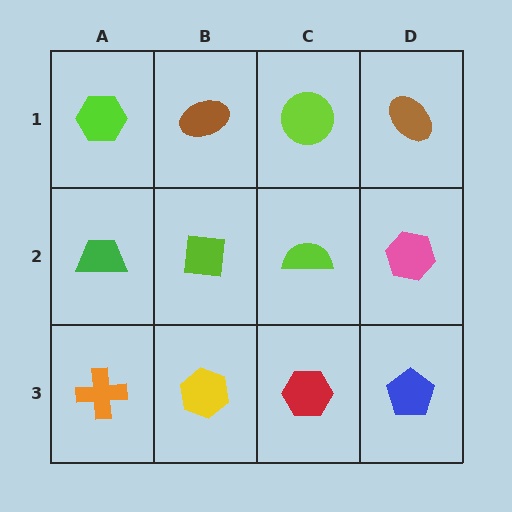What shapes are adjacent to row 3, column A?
A green trapezoid (row 2, column A), a yellow hexagon (row 3, column B).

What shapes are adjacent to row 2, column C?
A lime circle (row 1, column C), a red hexagon (row 3, column C), a lime square (row 2, column B), a pink hexagon (row 2, column D).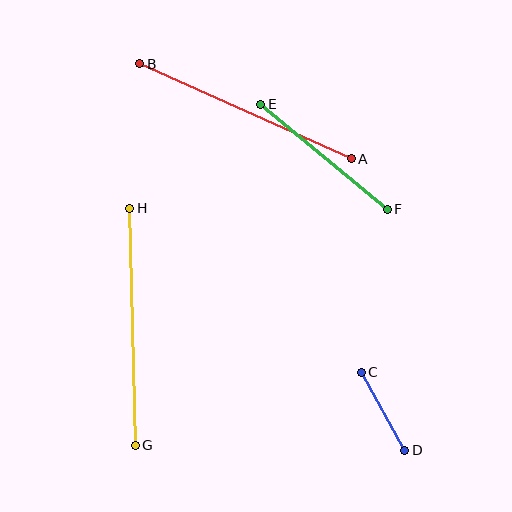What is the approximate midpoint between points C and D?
The midpoint is at approximately (383, 411) pixels.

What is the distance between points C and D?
The distance is approximately 90 pixels.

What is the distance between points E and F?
The distance is approximately 164 pixels.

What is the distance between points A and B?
The distance is approximately 232 pixels.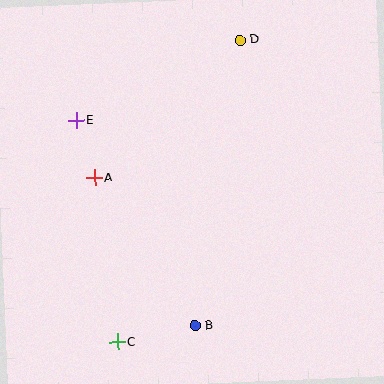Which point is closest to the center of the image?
Point A at (95, 178) is closest to the center.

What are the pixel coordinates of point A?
Point A is at (95, 178).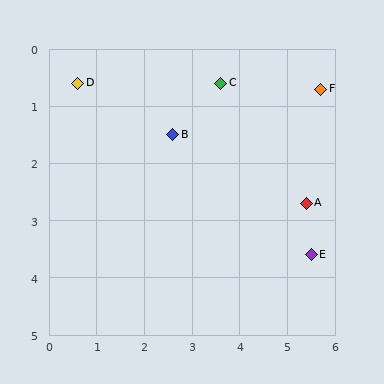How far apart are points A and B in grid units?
Points A and B are about 3.0 grid units apart.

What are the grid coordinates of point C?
Point C is at approximately (3.6, 0.6).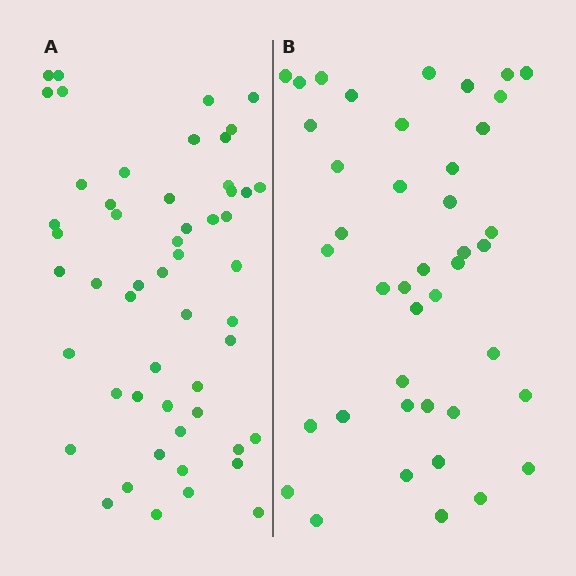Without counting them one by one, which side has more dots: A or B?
Region A (the left region) has more dots.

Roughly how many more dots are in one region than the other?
Region A has roughly 12 or so more dots than region B.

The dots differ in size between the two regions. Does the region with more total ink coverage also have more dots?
No. Region B has more total ink coverage because its dots are larger, but region A actually contains more individual dots. Total area can be misleading — the number of items is what matters here.